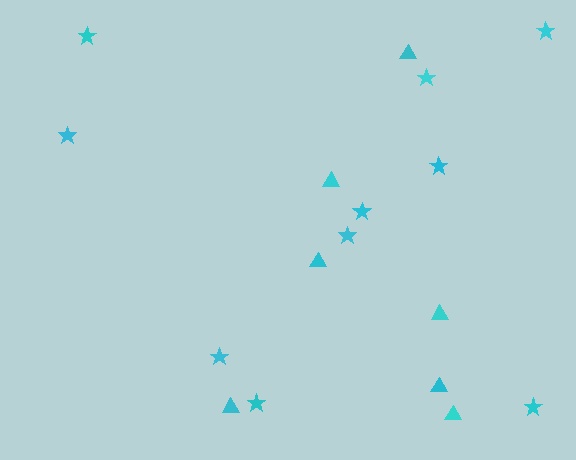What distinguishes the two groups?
There are 2 groups: one group of triangles (7) and one group of stars (10).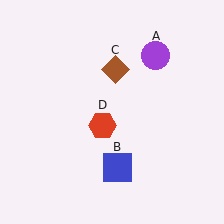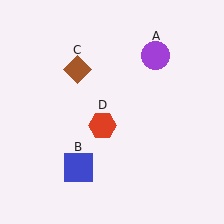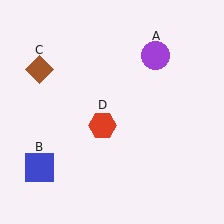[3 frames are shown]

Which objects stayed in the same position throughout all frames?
Purple circle (object A) and red hexagon (object D) remained stationary.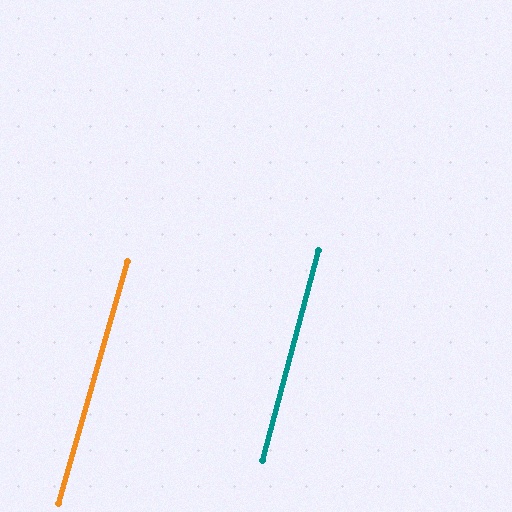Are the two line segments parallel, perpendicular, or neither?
Parallel — their directions differ by only 1.1°.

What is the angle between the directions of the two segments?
Approximately 1 degree.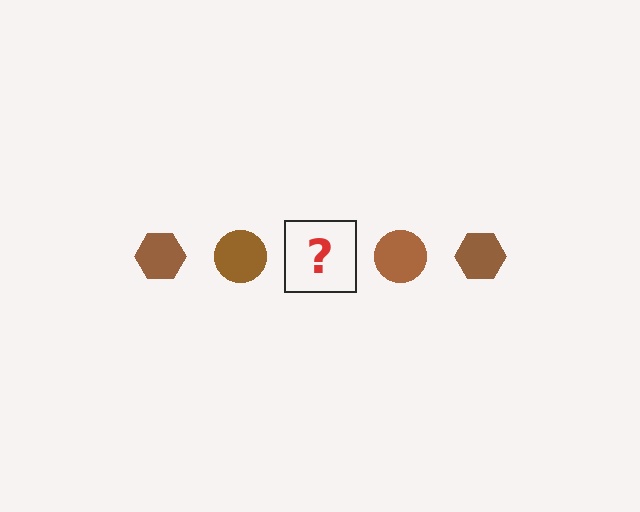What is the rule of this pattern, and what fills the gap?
The rule is that the pattern cycles through hexagon, circle shapes in brown. The gap should be filled with a brown hexagon.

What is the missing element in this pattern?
The missing element is a brown hexagon.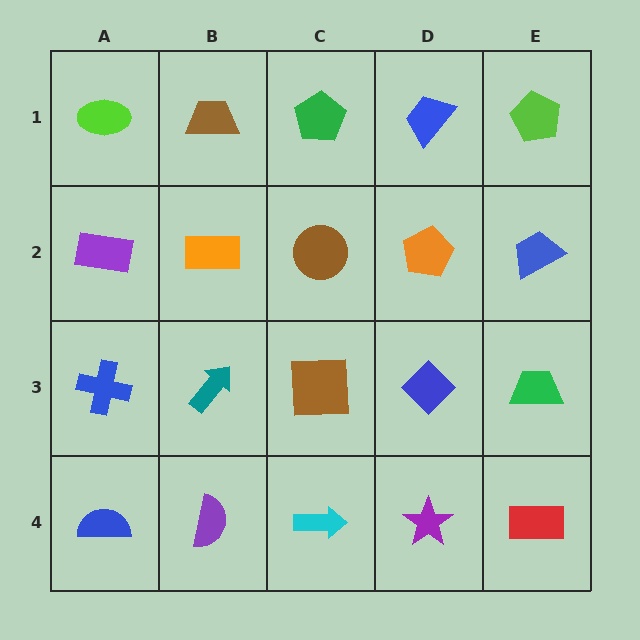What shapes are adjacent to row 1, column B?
An orange rectangle (row 2, column B), a lime ellipse (row 1, column A), a green pentagon (row 1, column C).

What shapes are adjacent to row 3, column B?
An orange rectangle (row 2, column B), a purple semicircle (row 4, column B), a blue cross (row 3, column A), a brown square (row 3, column C).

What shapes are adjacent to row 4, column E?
A green trapezoid (row 3, column E), a purple star (row 4, column D).